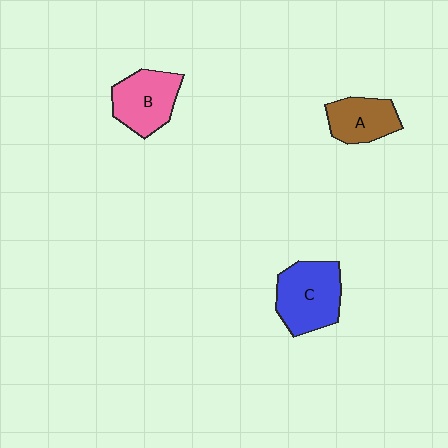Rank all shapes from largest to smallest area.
From largest to smallest: C (blue), B (pink), A (brown).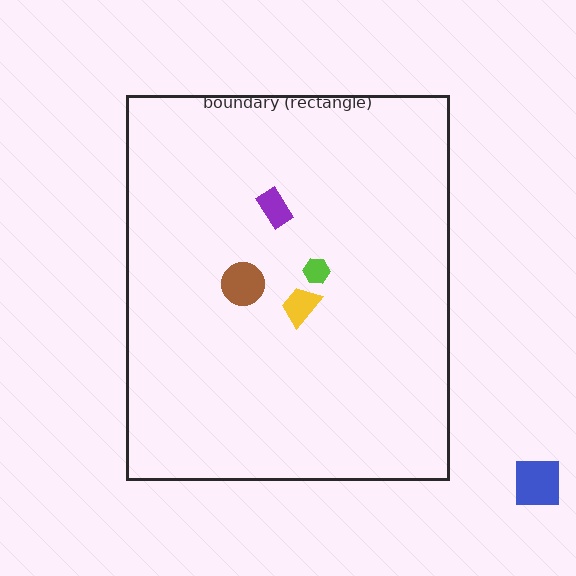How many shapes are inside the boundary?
4 inside, 1 outside.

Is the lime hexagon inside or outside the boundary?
Inside.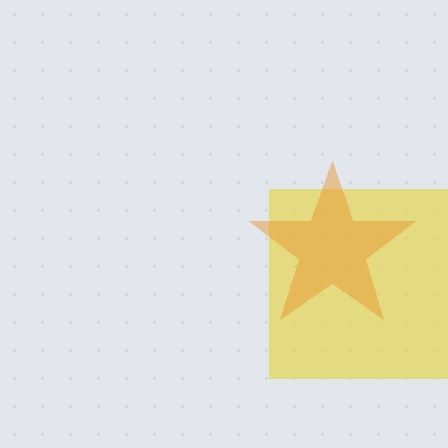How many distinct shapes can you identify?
There are 2 distinct shapes: a yellow square, an orange star.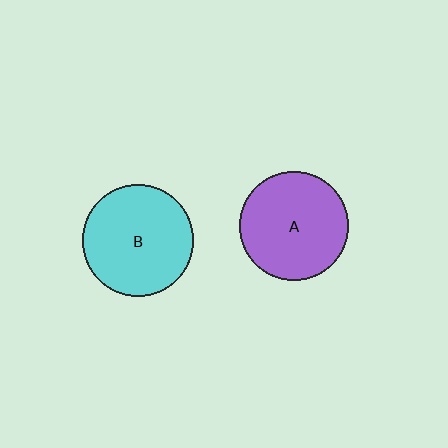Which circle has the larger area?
Circle B (cyan).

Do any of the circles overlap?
No, none of the circles overlap.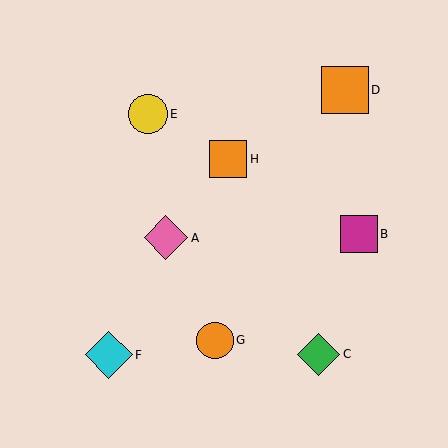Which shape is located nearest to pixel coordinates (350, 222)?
The magenta square (labeled B) at (359, 234) is nearest to that location.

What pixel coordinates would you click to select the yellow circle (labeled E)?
Click at (148, 114) to select the yellow circle E.